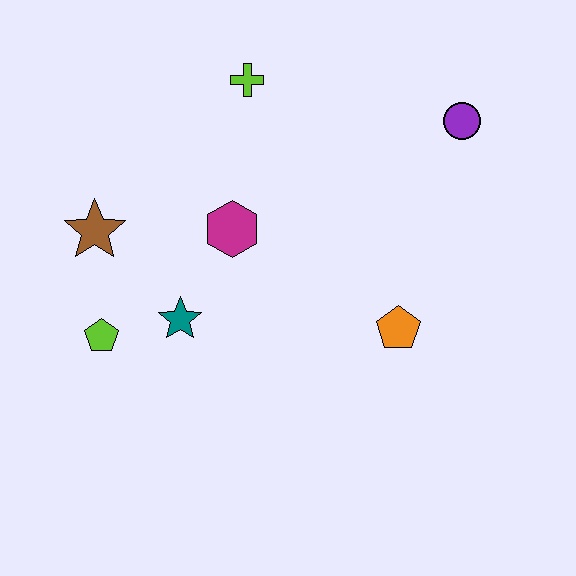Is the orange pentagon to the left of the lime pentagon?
No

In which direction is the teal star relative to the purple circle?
The teal star is to the left of the purple circle.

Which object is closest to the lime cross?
The magenta hexagon is closest to the lime cross.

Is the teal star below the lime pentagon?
No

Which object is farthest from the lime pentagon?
The purple circle is farthest from the lime pentagon.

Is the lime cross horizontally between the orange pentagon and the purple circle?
No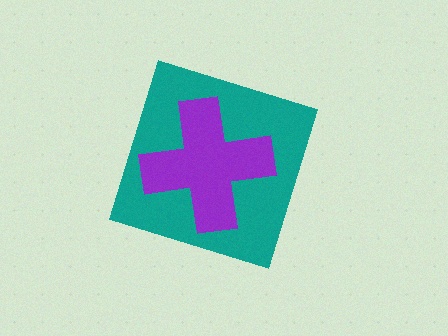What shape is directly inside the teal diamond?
The purple cross.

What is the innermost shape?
The purple cross.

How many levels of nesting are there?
2.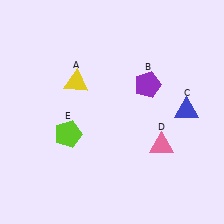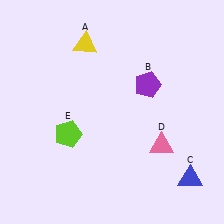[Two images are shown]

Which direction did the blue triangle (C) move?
The blue triangle (C) moved down.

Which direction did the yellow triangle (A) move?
The yellow triangle (A) moved up.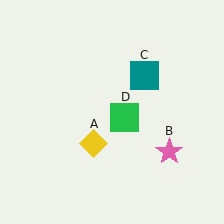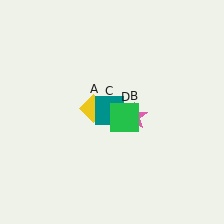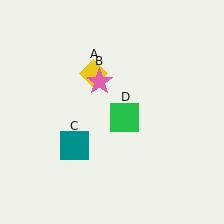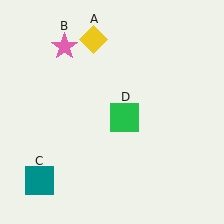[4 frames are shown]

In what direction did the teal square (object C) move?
The teal square (object C) moved down and to the left.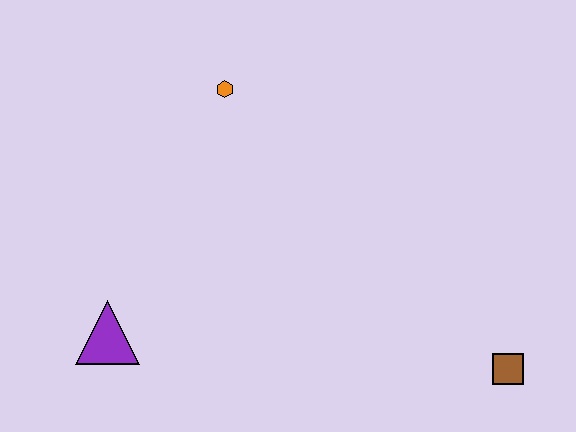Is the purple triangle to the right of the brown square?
No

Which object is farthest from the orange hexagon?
The brown square is farthest from the orange hexagon.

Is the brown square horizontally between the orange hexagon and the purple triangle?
No